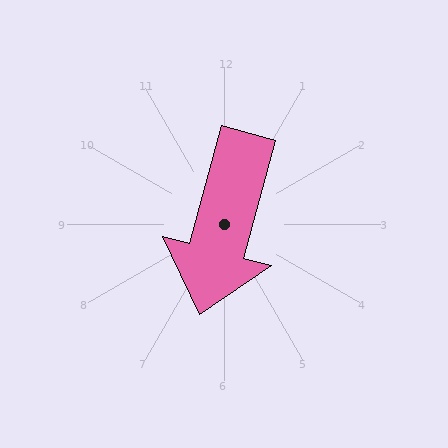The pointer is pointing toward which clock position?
Roughly 7 o'clock.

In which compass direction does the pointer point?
South.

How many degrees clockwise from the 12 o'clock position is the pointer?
Approximately 195 degrees.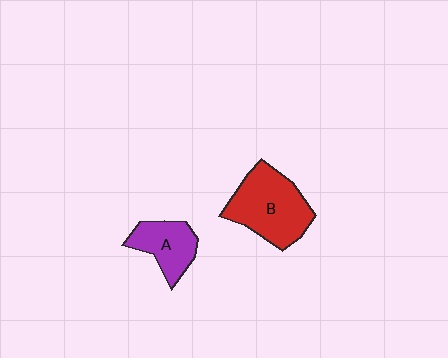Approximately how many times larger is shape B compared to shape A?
Approximately 1.7 times.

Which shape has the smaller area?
Shape A (purple).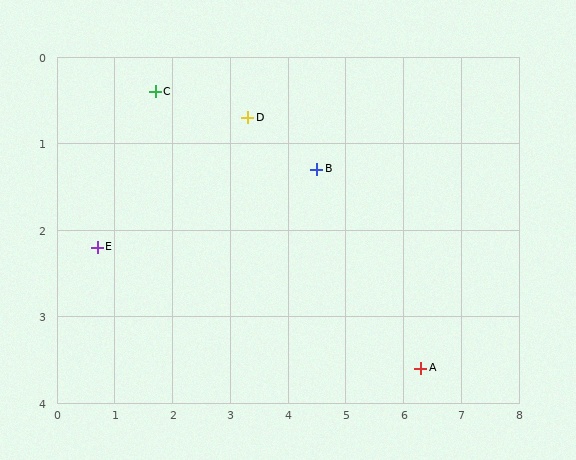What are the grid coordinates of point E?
Point E is at approximately (0.7, 2.2).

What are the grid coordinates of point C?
Point C is at approximately (1.7, 0.4).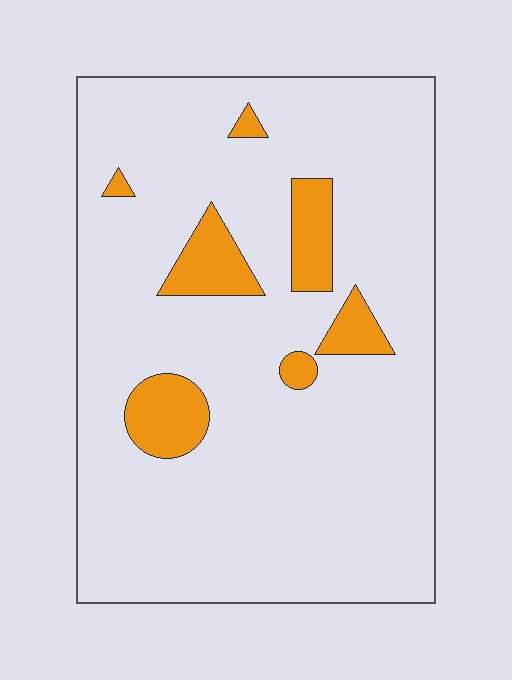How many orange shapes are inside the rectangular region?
7.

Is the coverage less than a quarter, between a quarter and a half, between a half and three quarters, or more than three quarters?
Less than a quarter.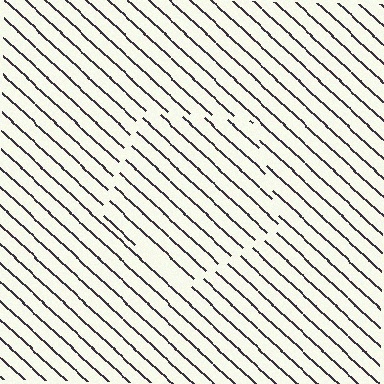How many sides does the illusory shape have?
5 sides — the line-ends trace a pentagon.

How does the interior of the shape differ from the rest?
The interior of the shape contains the same grating, shifted by half a period — the contour is defined by the phase discontinuity where line-ends from the inner and outer gratings abut.